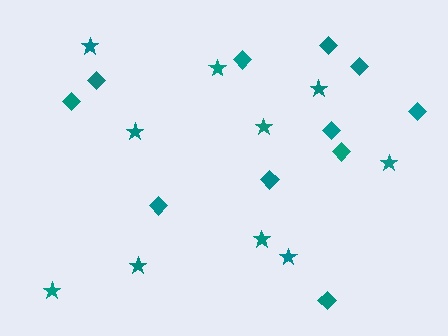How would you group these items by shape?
There are 2 groups: one group of stars (10) and one group of diamonds (11).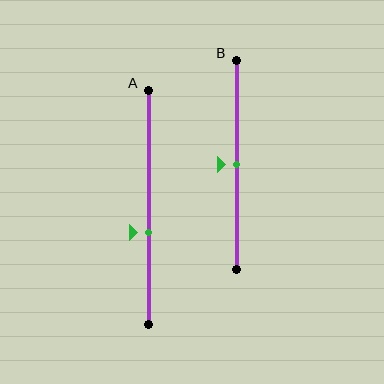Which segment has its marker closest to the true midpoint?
Segment B has its marker closest to the true midpoint.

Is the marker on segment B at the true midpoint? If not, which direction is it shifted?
Yes, the marker on segment B is at the true midpoint.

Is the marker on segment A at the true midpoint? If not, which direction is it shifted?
No, the marker on segment A is shifted downward by about 11% of the segment length.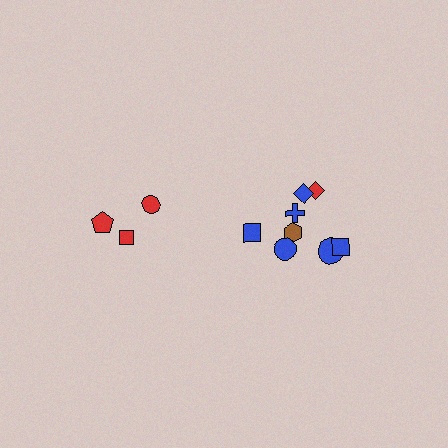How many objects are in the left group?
There are 3 objects.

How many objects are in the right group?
There are 8 objects.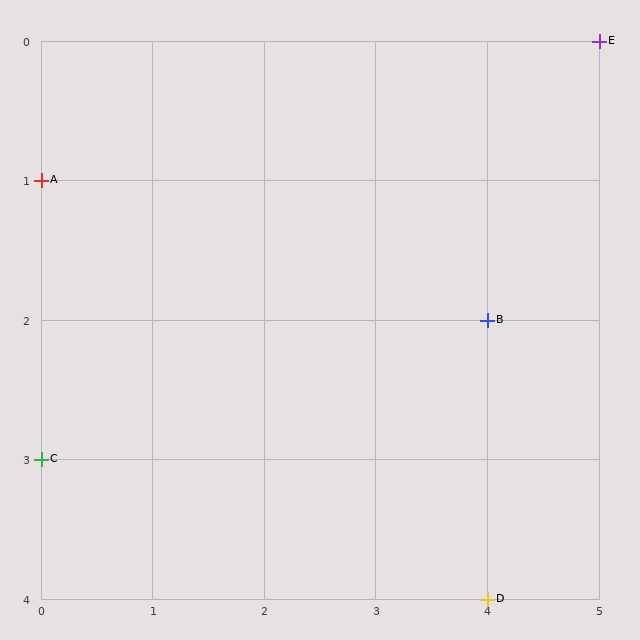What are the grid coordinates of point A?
Point A is at grid coordinates (0, 1).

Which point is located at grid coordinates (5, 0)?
Point E is at (5, 0).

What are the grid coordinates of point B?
Point B is at grid coordinates (4, 2).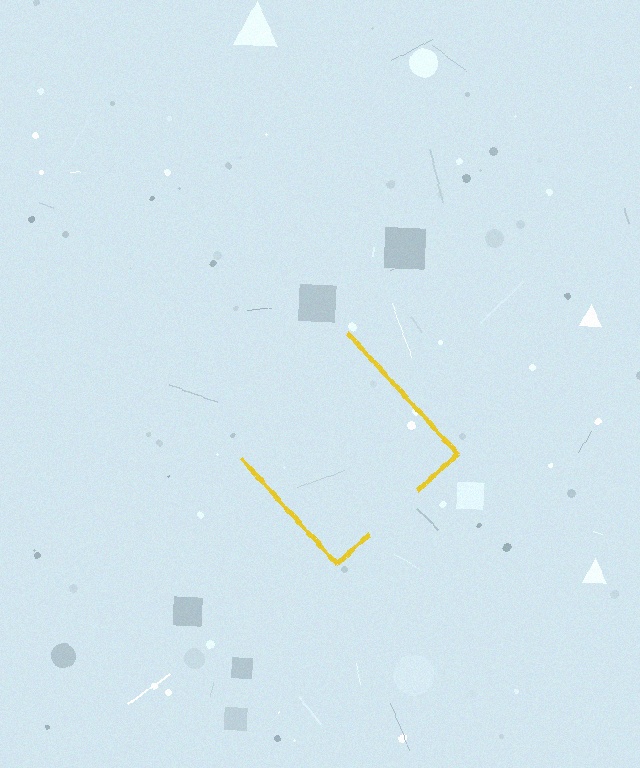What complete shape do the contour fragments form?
The contour fragments form a diamond.